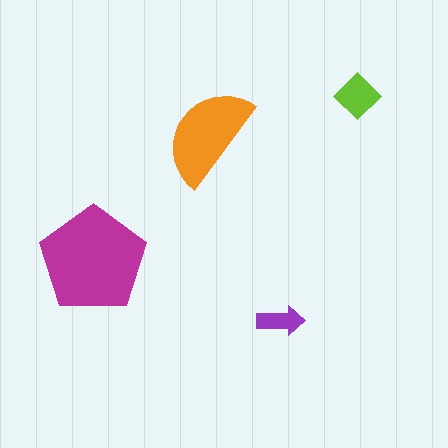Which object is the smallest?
The purple arrow.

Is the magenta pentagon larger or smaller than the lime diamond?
Larger.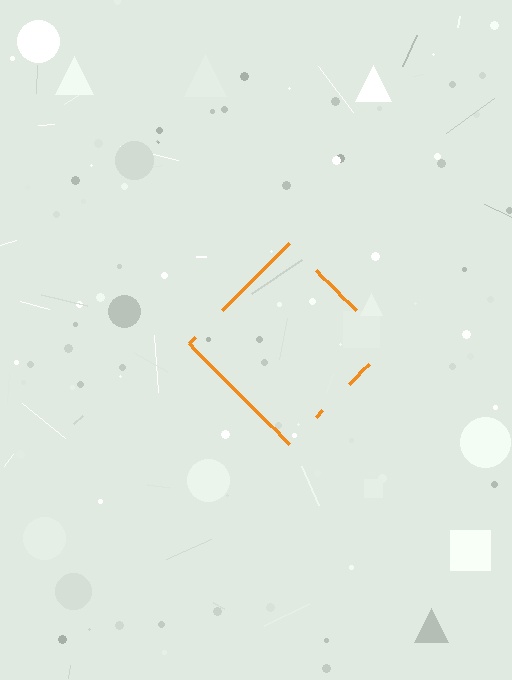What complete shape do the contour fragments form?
The contour fragments form a diamond.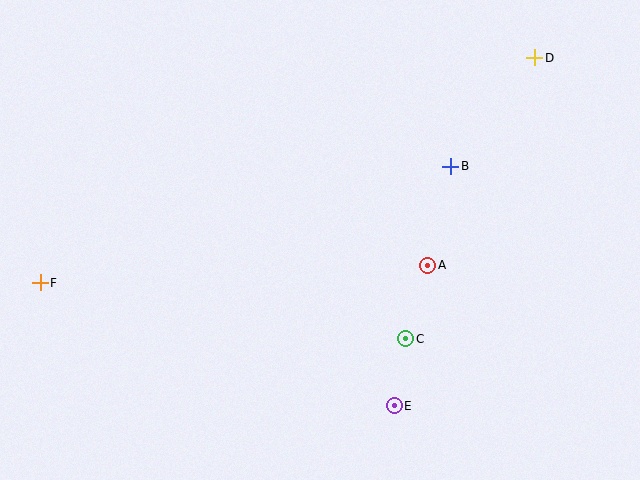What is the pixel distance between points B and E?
The distance between B and E is 246 pixels.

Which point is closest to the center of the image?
Point A at (428, 265) is closest to the center.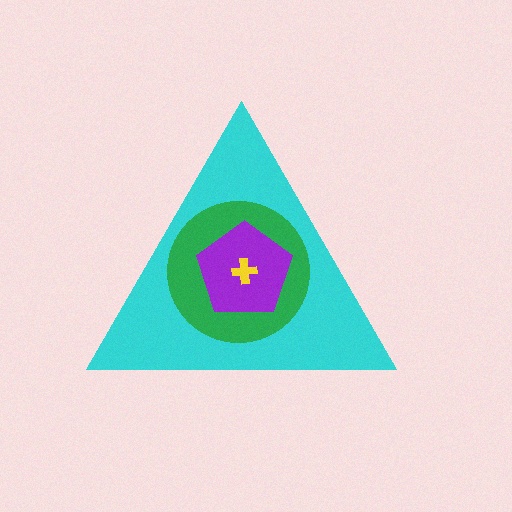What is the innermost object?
The yellow cross.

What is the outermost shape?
The cyan triangle.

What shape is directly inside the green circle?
The purple pentagon.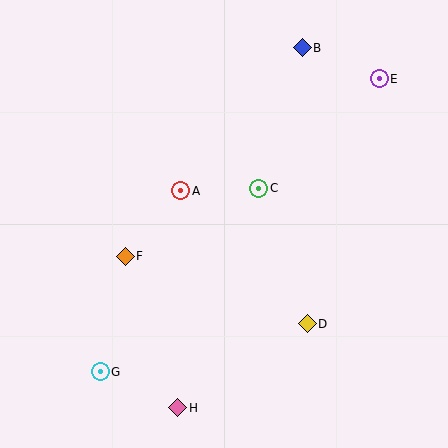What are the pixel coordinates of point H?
Point H is at (178, 408).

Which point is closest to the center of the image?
Point C at (259, 188) is closest to the center.